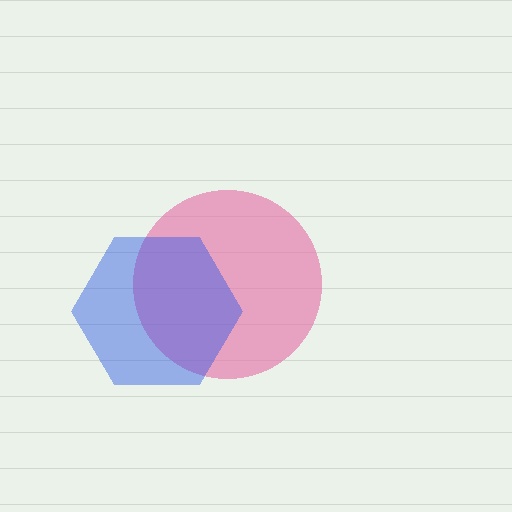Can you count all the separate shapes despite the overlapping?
Yes, there are 2 separate shapes.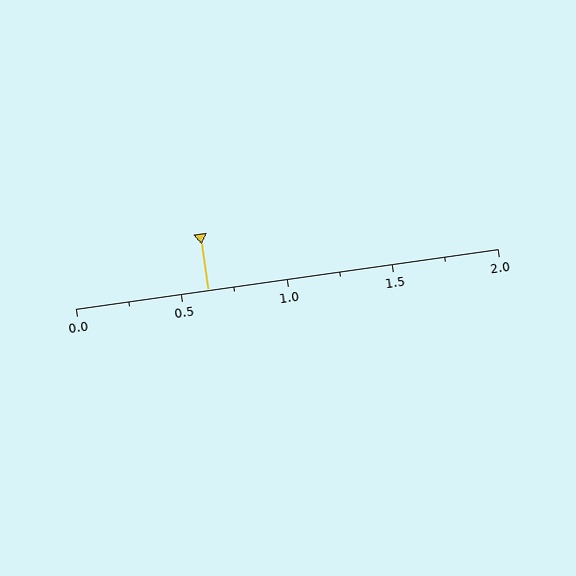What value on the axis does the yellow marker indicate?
The marker indicates approximately 0.62.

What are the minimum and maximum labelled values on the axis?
The axis runs from 0.0 to 2.0.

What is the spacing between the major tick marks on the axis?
The major ticks are spaced 0.5 apart.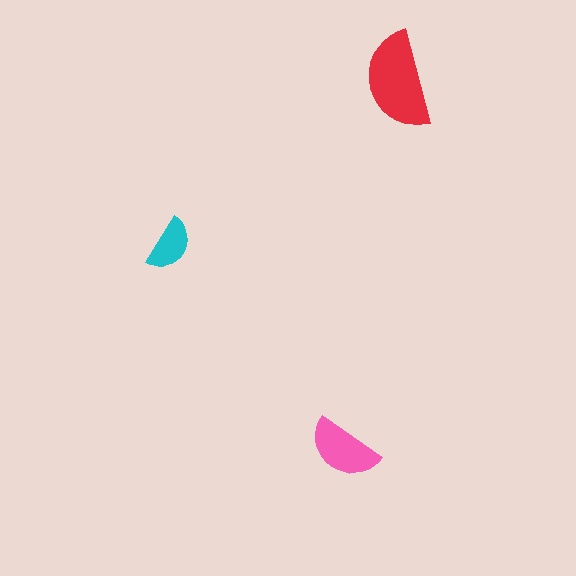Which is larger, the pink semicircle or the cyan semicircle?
The pink one.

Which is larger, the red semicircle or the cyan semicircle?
The red one.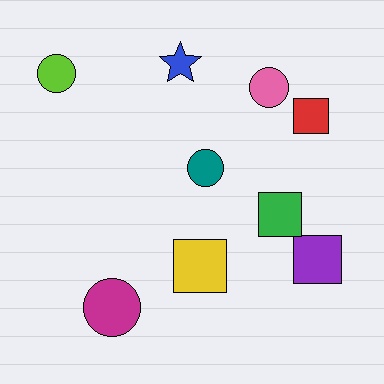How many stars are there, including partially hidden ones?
There is 1 star.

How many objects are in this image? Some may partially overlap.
There are 9 objects.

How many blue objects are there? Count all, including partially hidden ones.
There is 1 blue object.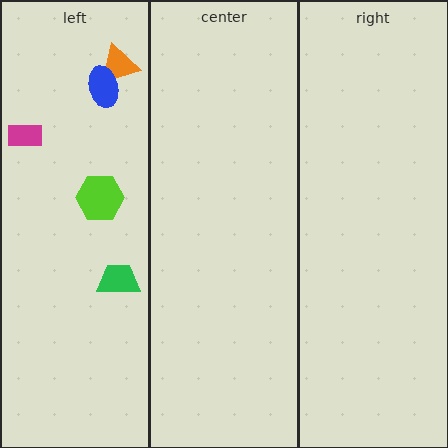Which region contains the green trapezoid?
The left region.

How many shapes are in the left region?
5.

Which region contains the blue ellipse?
The left region.